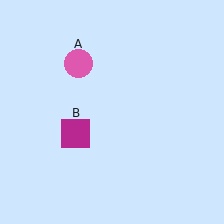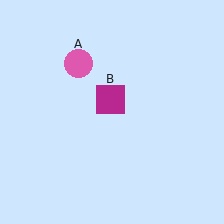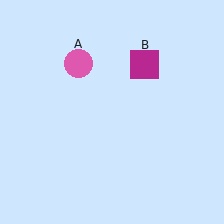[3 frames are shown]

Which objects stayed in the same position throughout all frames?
Pink circle (object A) remained stationary.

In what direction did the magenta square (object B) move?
The magenta square (object B) moved up and to the right.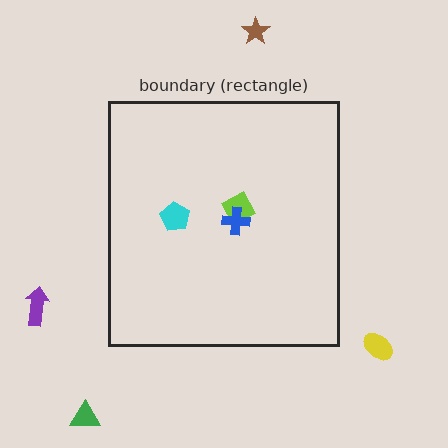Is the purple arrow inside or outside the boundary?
Outside.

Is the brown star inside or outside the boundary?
Outside.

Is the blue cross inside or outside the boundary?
Inside.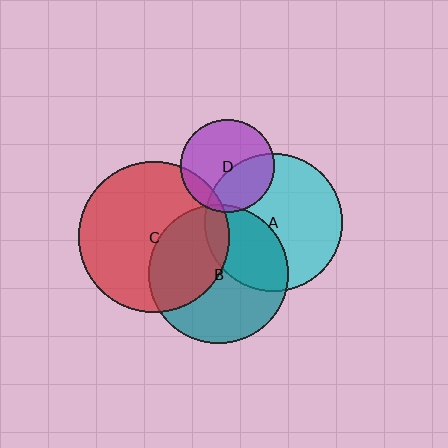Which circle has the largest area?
Circle C (red).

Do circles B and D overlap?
Yes.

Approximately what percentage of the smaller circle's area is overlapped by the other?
Approximately 5%.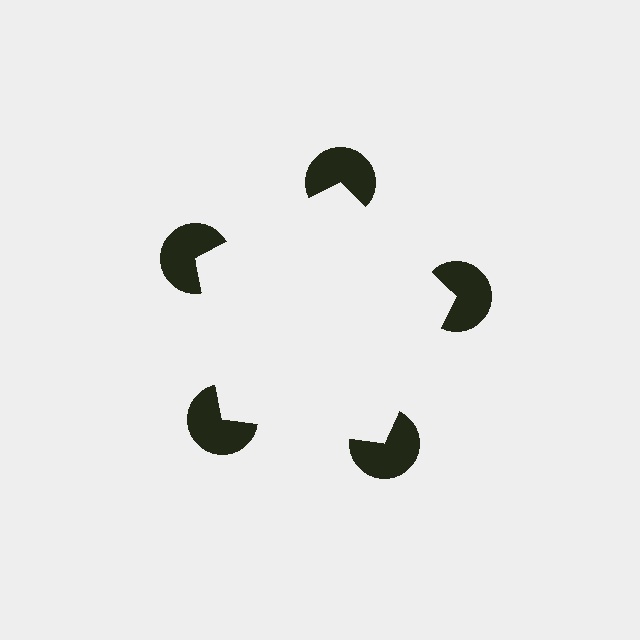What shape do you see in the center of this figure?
An illusory pentagon — its edges are inferred from the aligned wedge cuts in the pac-man discs, not physically drawn.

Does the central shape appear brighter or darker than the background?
It typically appears slightly brighter than the background, even though no actual brightness change is drawn.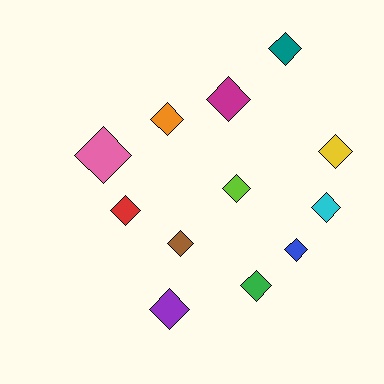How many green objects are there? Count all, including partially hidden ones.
There is 1 green object.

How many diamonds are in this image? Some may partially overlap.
There are 12 diamonds.